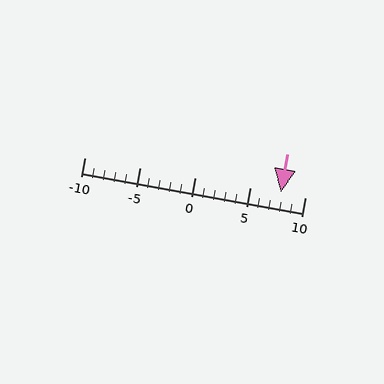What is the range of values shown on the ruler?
The ruler shows values from -10 to 10.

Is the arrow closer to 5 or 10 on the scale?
The arrow is closer to 10.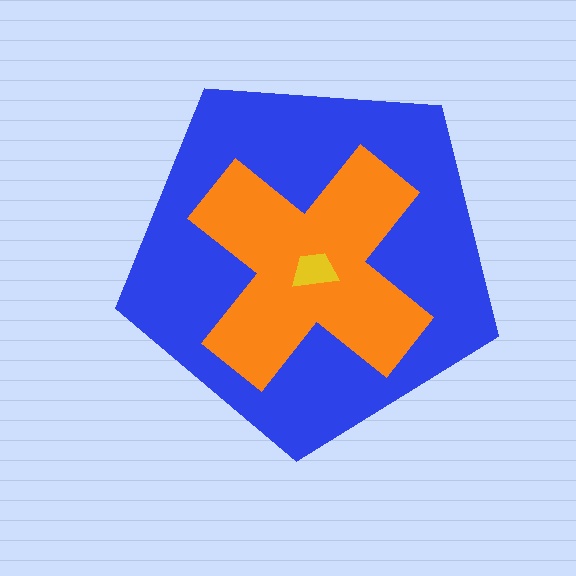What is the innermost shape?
The yellow trapezoid.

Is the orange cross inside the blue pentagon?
Yes.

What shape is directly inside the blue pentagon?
The orange cross.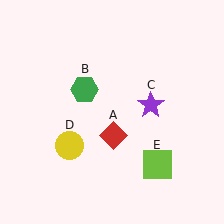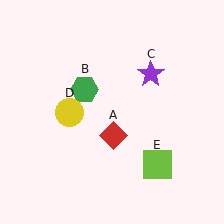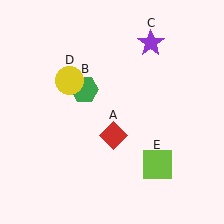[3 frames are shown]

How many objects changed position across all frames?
2 objects changed position: purple star (object C), yellow circle (object D).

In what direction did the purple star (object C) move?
The purple star (object C) moved up.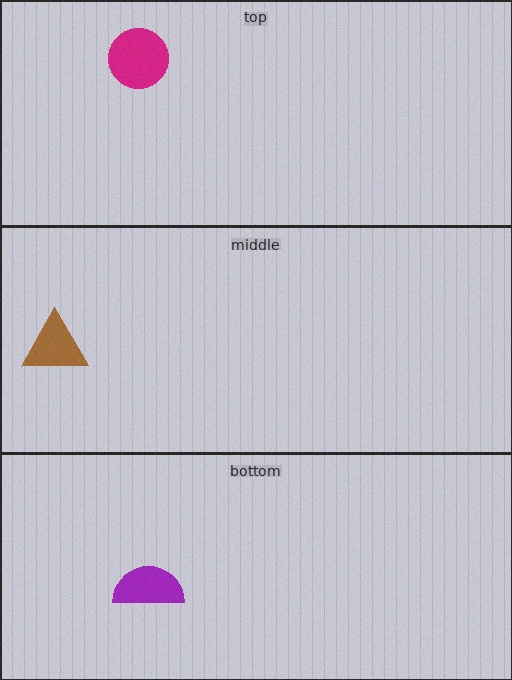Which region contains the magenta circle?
The top region.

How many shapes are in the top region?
1.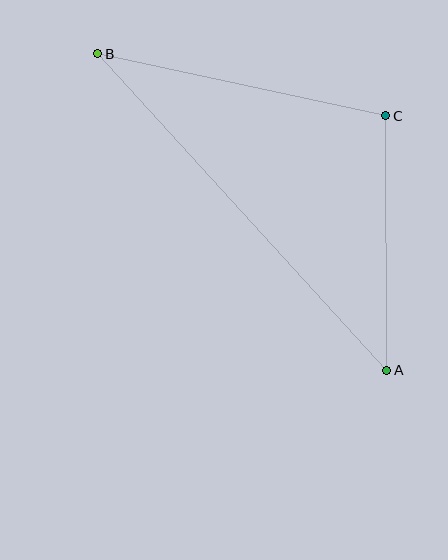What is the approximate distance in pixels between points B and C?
The distance between B and C is approximately 294 pixels.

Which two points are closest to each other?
Points A and C are closest to each other.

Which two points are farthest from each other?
Points A and B are farthest from each other.